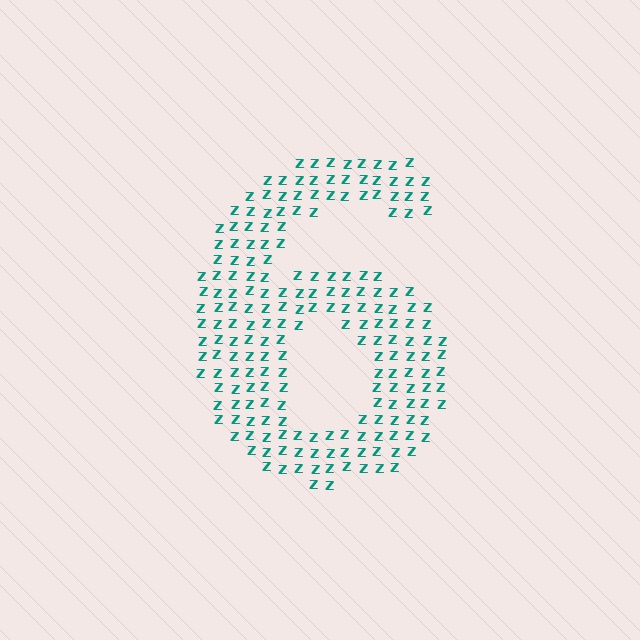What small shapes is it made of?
It is made of small letter Z's.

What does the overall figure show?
The overall figure shows the digit 6.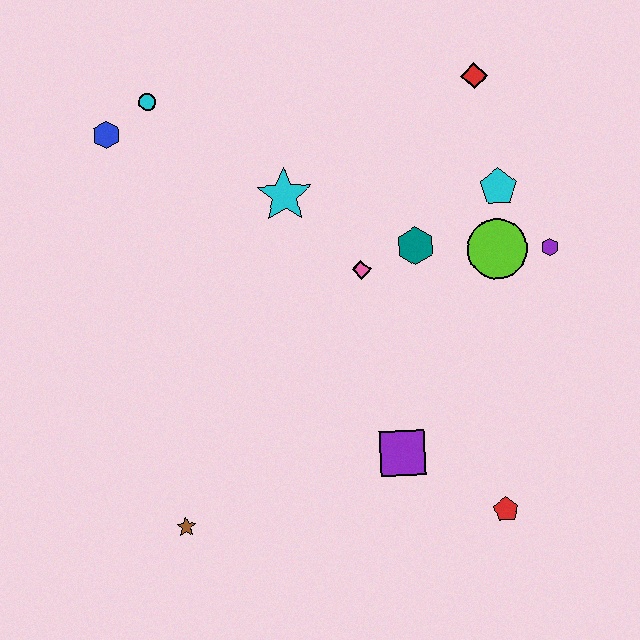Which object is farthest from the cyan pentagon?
The brown star is farthest from the cyan pentagon.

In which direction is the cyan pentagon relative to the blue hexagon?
The cyan pentagon is to the right of the blue hexagon.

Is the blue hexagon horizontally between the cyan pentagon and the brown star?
No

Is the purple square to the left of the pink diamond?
No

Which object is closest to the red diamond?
The cyan pentagon is closest to the red diamond.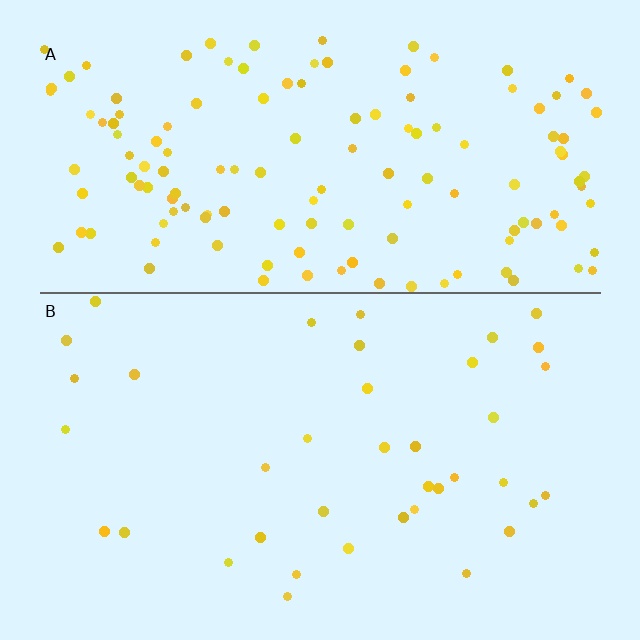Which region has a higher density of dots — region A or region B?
A (the top).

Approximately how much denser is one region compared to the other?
Approximately 3.5× — region A over region B.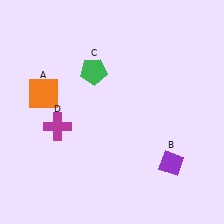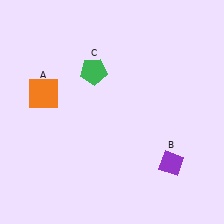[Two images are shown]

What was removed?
The magenta cross (D) was removed in Image 2.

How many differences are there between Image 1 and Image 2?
There is 1 difference between the two images.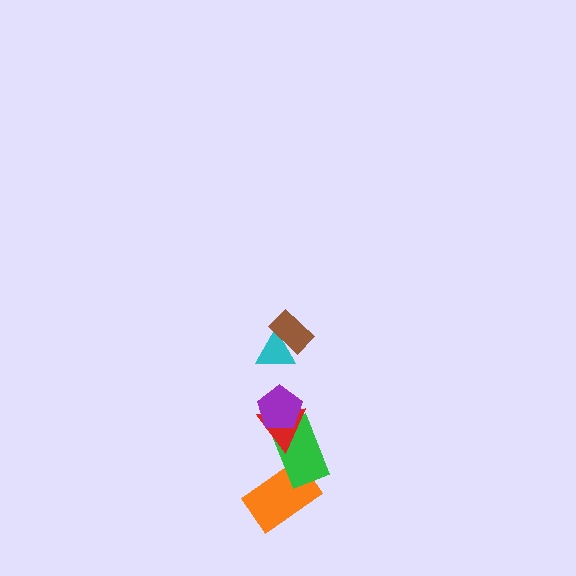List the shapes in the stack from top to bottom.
From top to bottom: the brown rectangle, the cyan triangle, the purple pentagon, the red triangle, the green rectangle, the orange rectangle.